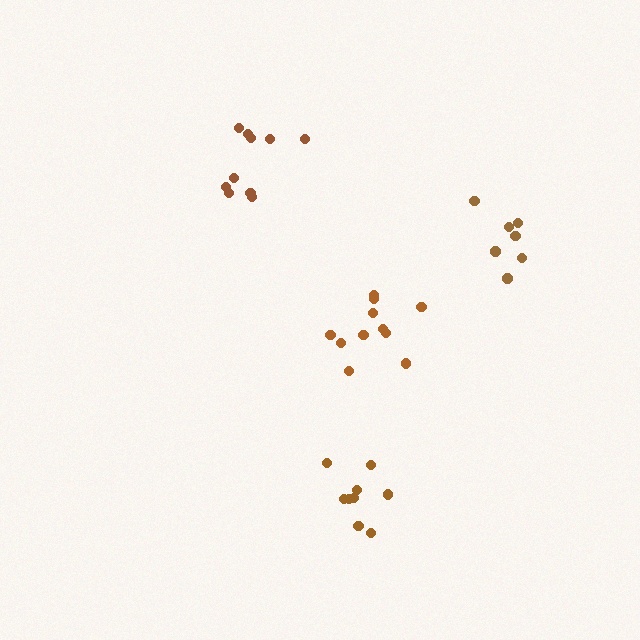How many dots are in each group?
Group 1: 11 dots, Group 2: 7 dots, Group 3: 10 dots, Group 4: 9 dots (37 total).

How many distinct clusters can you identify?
There are 4 distinct clusters.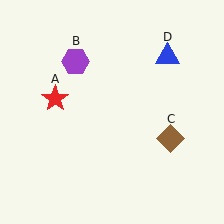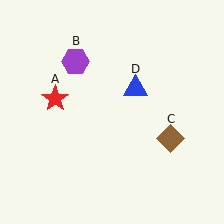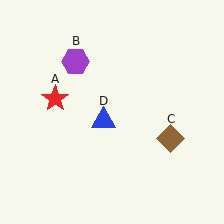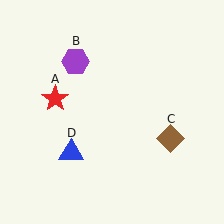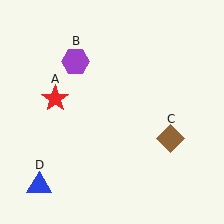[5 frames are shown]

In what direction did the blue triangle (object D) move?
The blue triangle (object D) moved down and to the left.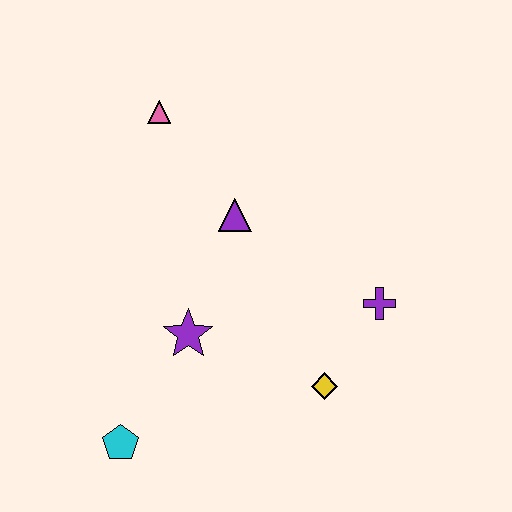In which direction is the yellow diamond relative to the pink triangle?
The yellow diamond is below the pink triangle.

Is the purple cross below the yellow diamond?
No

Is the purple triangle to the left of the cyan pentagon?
No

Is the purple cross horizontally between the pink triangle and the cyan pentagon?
No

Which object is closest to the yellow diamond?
The purple cross is closest to the yellow diamond.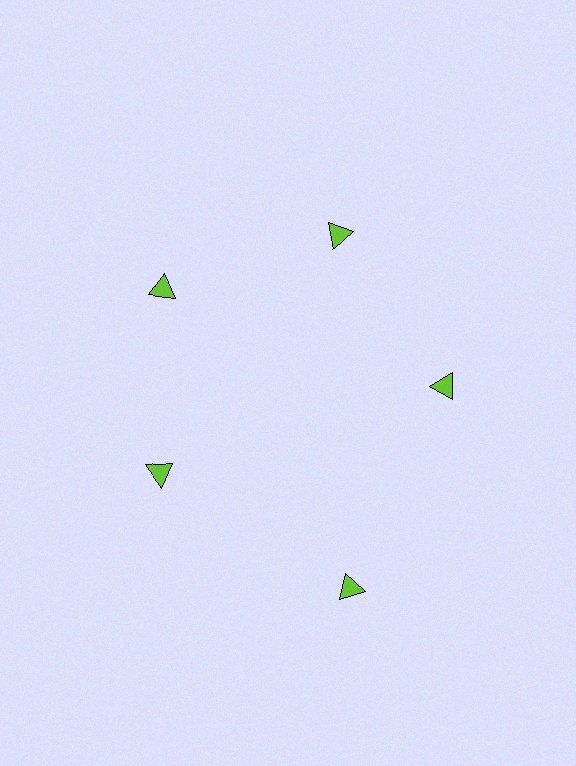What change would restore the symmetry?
The symmetry would be restored by moving it inward, back onto the ring so that all 5 triangles sit at equal angles and equal distance from the center.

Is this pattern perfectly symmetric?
No. The 5 lime triangles are arranged in a ring, but one element near the 5 o'clock position is pushed outward from the center, breaking the 5-fold rotational symmetry.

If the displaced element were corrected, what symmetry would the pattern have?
It would have 5-fold rotational symmetry — the pattern would map onto itself every 72 degrees.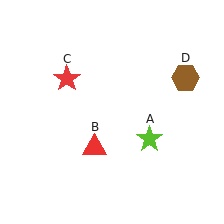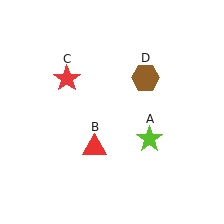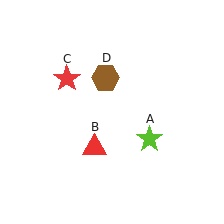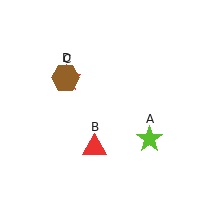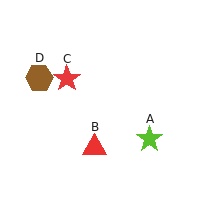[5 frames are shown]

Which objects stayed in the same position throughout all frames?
Lime star (object A) and red triangle (object B) and red star (object C) remained stationary.